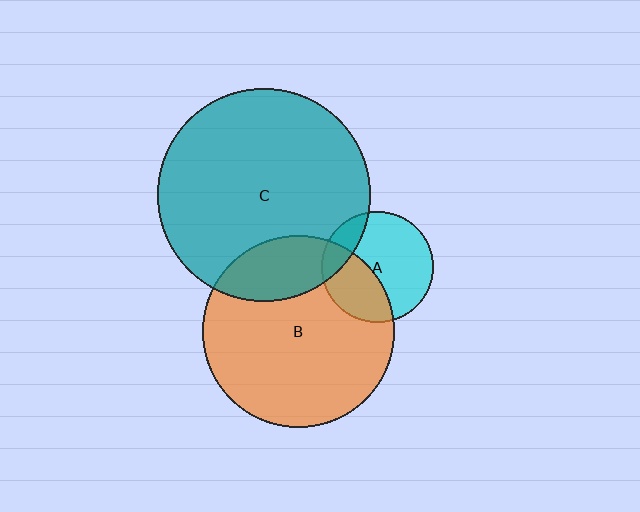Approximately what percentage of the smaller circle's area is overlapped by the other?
Approximately 20%.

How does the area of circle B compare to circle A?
Approximately 2.9 times.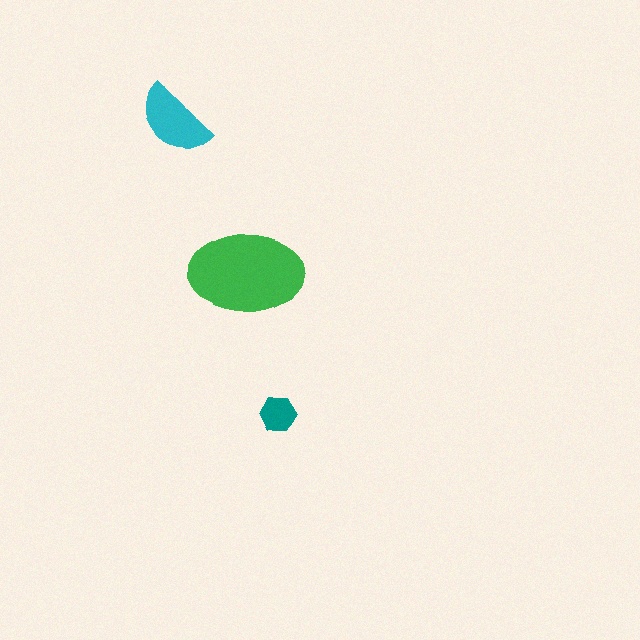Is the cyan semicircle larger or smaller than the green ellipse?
Smaller.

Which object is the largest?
The green ellipse.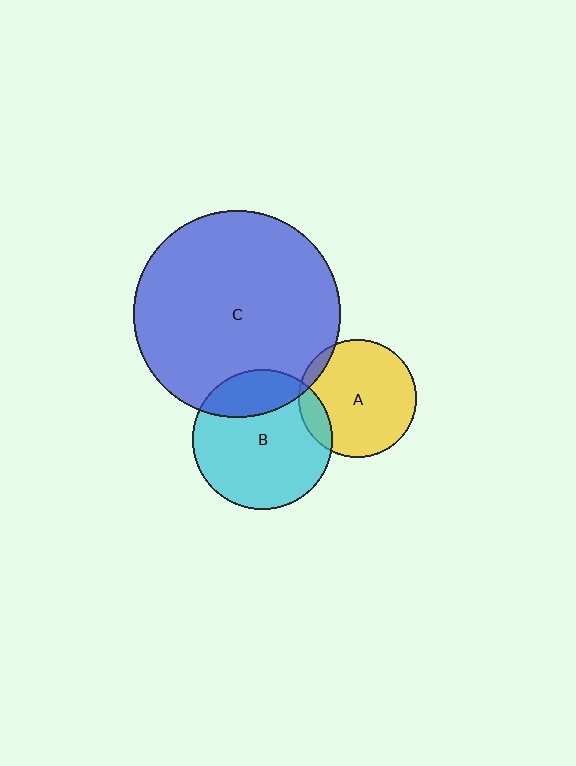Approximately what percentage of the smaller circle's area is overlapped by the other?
Approximately 10%.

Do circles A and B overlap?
Yes.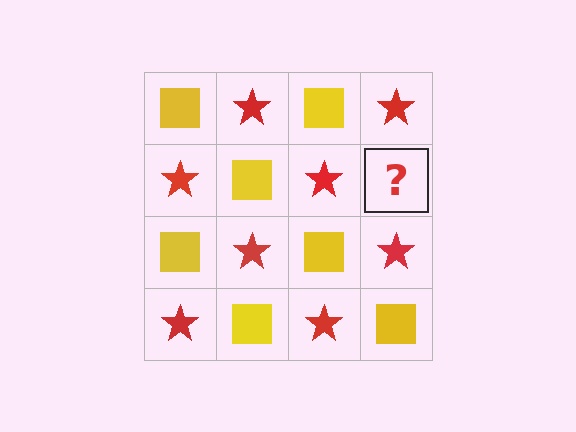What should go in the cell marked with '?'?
The missing cell should contain a yellow square.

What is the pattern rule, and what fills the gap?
The rule is that it alternates yellow square and red star in a checkerboard pattern. The gap should be filled with a yellow square.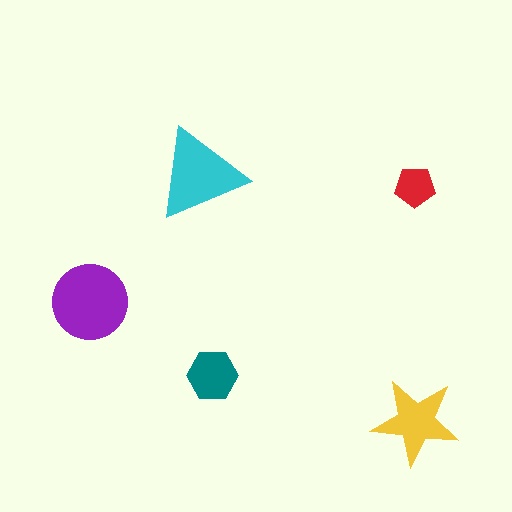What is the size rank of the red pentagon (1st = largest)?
5th.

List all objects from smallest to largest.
The red pentagon, the teal hexagon, the yellow star, the cyan triangle, the purple circle.